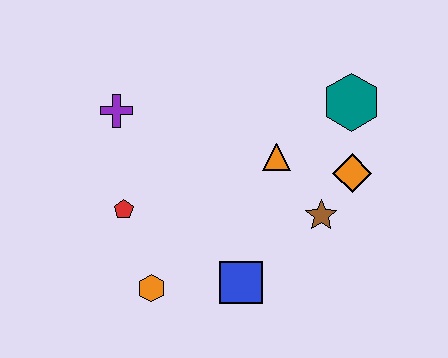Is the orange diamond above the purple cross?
No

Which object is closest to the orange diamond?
The brown star is closest to the orange diamond.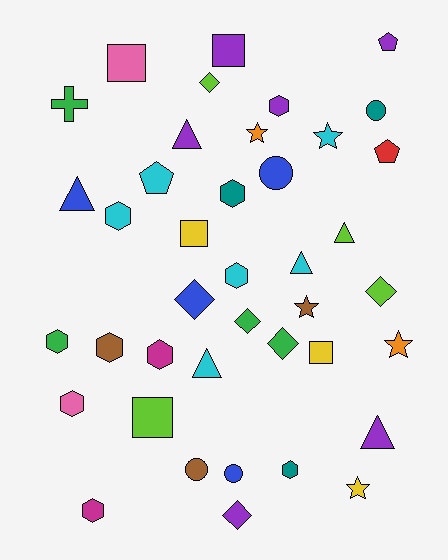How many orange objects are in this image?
There are 2 orange objects.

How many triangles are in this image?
There are 6 triangles.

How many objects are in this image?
There are 40 objects.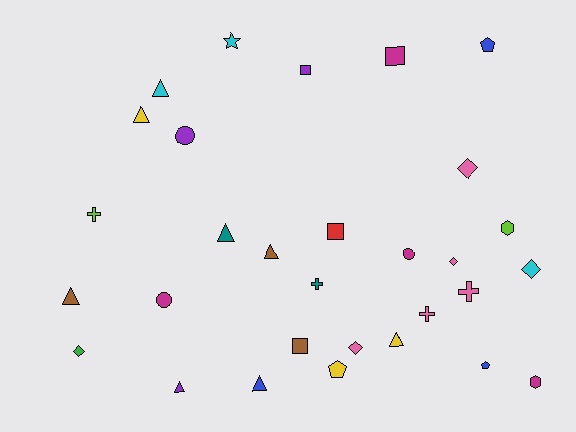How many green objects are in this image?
There is 1 green object.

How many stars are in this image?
There is 1 star.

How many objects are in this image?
There are 30 objects.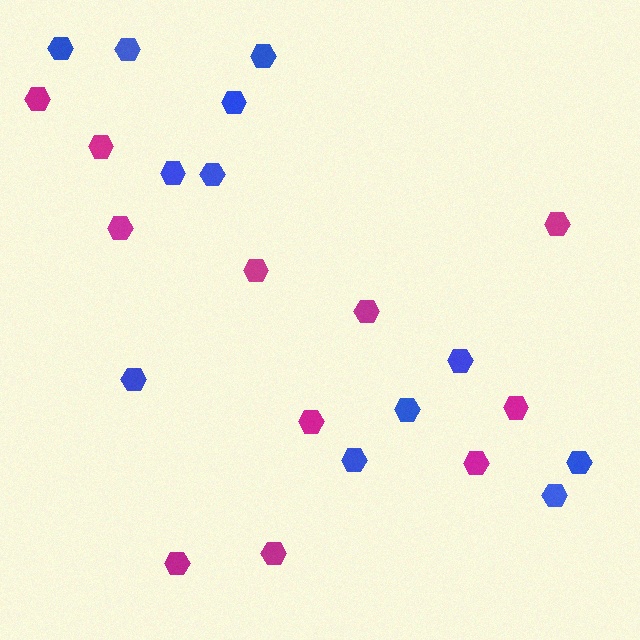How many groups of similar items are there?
There are 2 groups: one group of magenta hexagons (11) and one group of blue hexagons (12).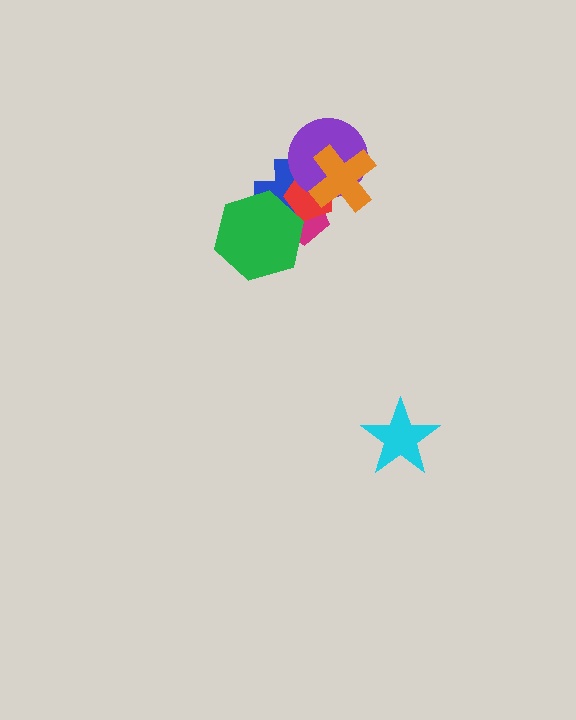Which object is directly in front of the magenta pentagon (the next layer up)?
The blue cross is directly in front of the magenta pentagon.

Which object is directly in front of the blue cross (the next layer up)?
The red pentagon is directly in front of the blue cross.